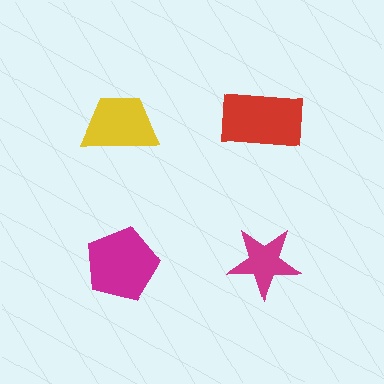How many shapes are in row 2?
2 shapes.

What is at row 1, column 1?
A yellow trapezoid.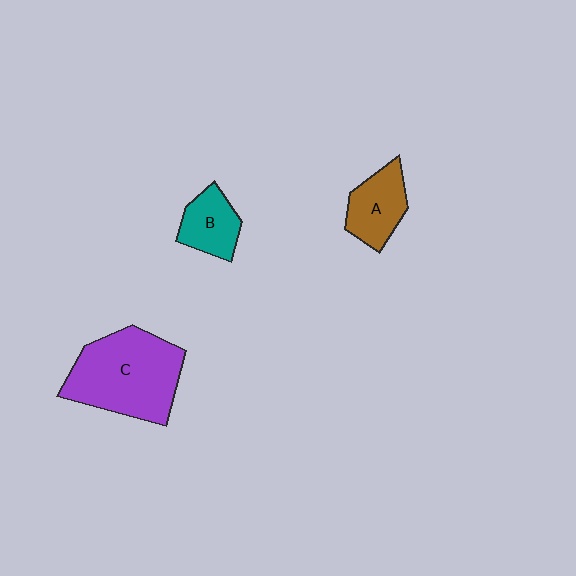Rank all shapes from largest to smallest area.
From largest to smallest: C (purple), A (brown), B (teal).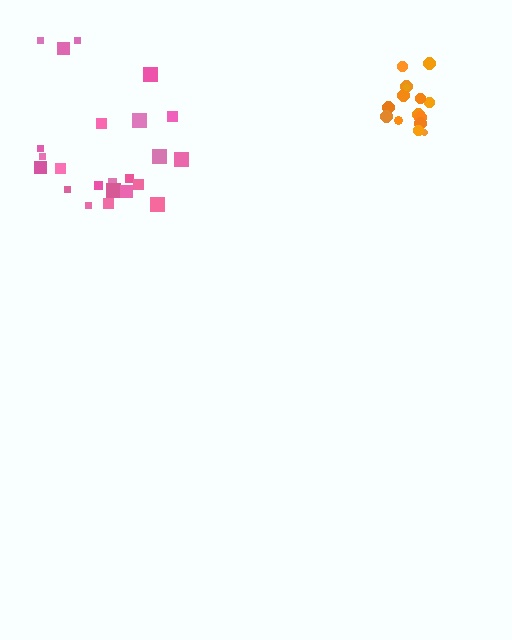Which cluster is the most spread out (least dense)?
Pink.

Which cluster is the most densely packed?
Orange.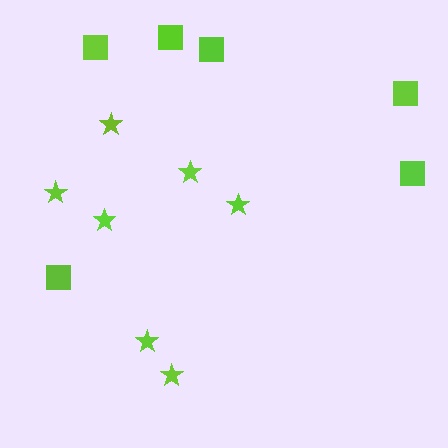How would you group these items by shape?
There are 2 groups: one group of squares (6) and one group of stars (7).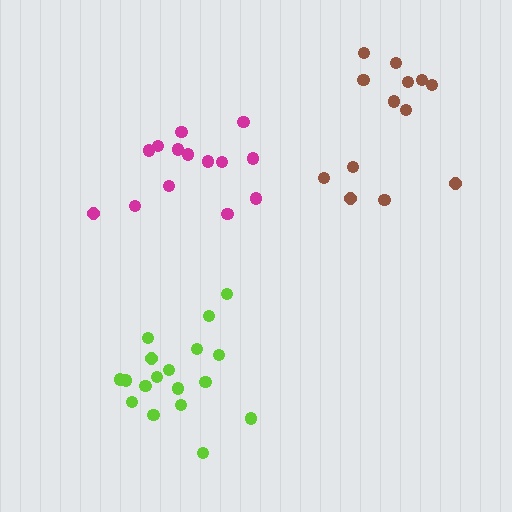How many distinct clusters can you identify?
There are 3 distinct clusters.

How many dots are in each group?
Group 1: 14 dots, Group 2: 18 dots, Group 3: 13 dots (45 total).